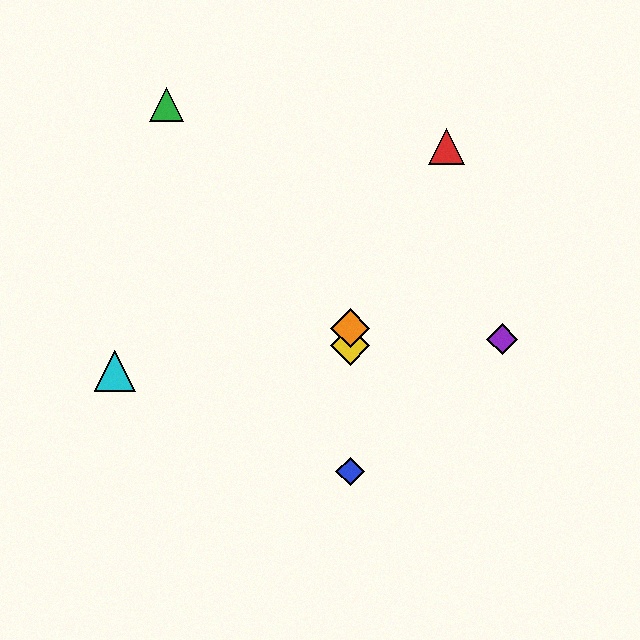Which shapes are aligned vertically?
The blue diamond, the yellow diamond, the orange diamond are aligned vertically.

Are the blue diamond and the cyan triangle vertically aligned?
No, the blue diamond is at x≈350 and the cyan triangle is at x≈115.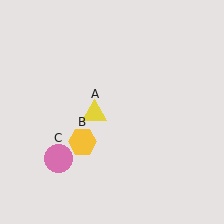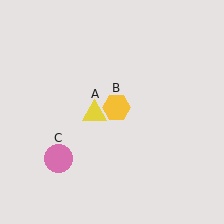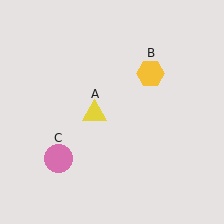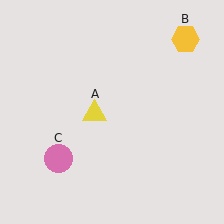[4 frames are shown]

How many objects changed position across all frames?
1 object changed position: yellow hexagon (object B).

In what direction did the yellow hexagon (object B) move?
The yellow hexagon (object B) moved up and to the right.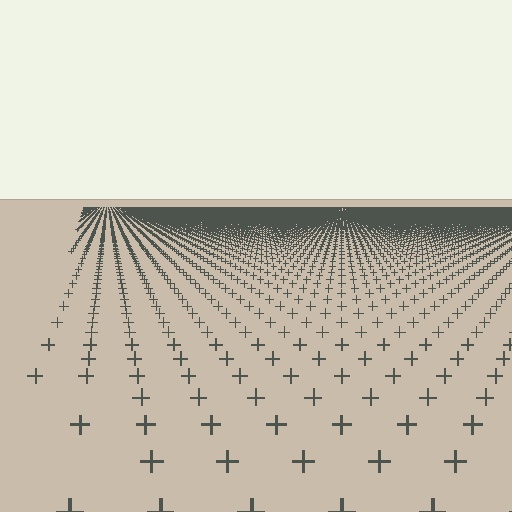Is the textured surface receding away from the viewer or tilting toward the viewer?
The surface is receding away from the viewer. Texture elements get smaller and denser toward the top.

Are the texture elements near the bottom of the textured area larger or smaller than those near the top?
Larger. Near the bottom, elements are closer to the viewer and appear at a bigger on-screen size.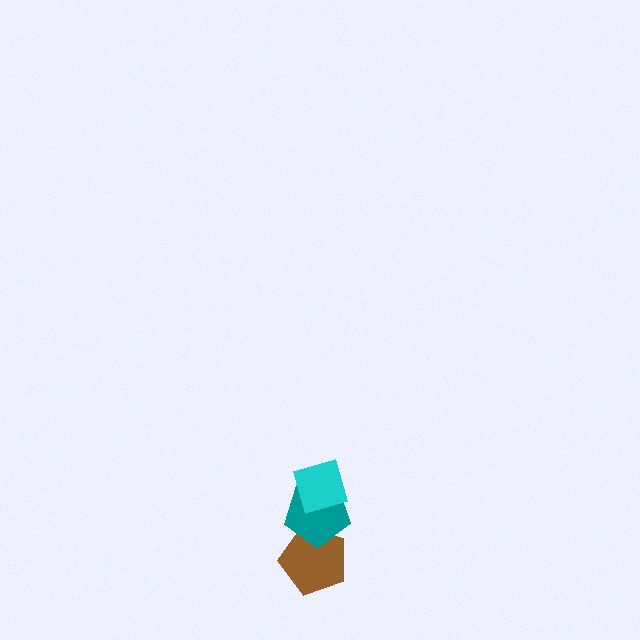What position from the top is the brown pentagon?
The brown pentagon is 3rd from the top.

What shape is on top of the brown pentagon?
The teal pentagon is on top of the brown pentagon.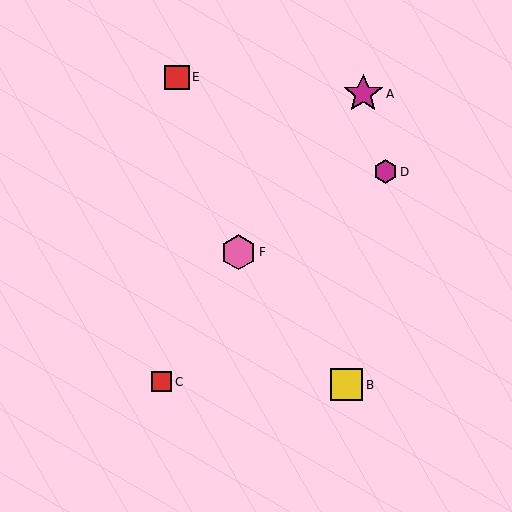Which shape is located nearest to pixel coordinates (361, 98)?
The magenta star (labeled A) at (363, 94) is nearest to that location.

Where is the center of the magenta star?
The center of the magenta star is at (363, 94).